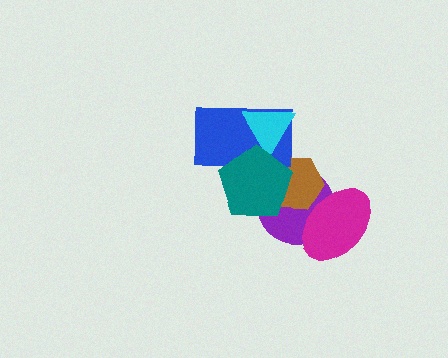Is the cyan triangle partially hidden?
Yes, it is partially covered by another shape.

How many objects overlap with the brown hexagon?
4 objects overlap with the brown hexagon.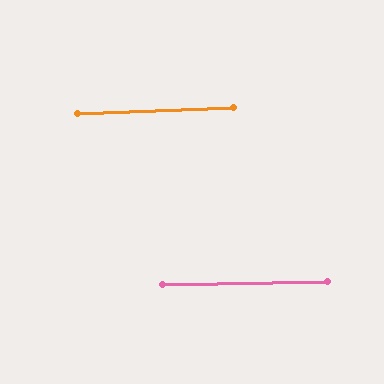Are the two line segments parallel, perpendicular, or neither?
Parallel — their directions differ by only 1.6°.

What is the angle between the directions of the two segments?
Approximately 2 degrees.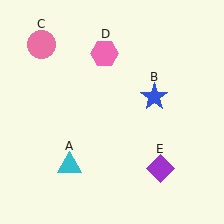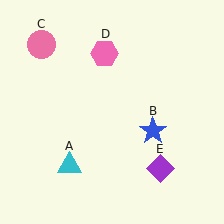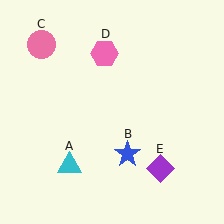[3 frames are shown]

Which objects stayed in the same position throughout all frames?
Cyan triangle (object A) and pink circle (object C) and pink hexagon (object D) and purple diamond (object E) remained stationary.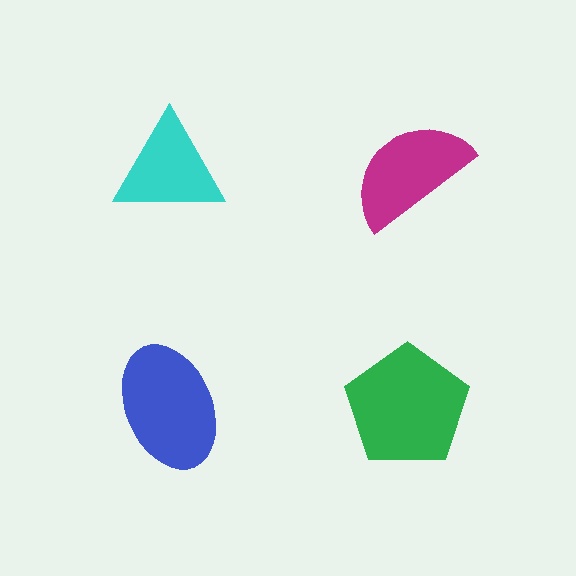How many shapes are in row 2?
2 shapes.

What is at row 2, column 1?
A blue ellipse.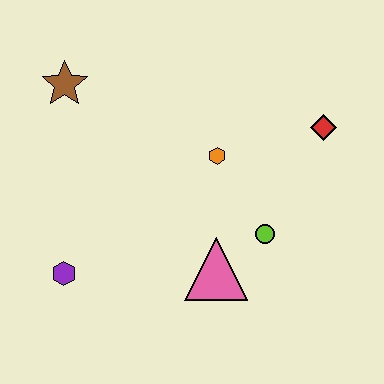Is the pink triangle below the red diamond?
Yes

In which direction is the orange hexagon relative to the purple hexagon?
The orange hexagon is to the right of the purple hexagon.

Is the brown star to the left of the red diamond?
Yes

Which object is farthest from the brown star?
The red diamond is farthest from the brown star.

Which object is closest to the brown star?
The orange hexagon is closest to the brown star.